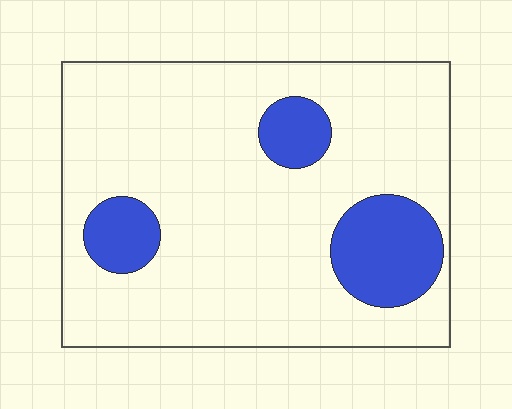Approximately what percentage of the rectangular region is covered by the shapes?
Approximately 15%.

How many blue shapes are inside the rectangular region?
3.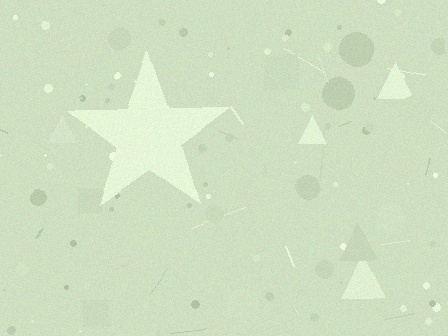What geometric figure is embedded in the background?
A star is embedded in the background.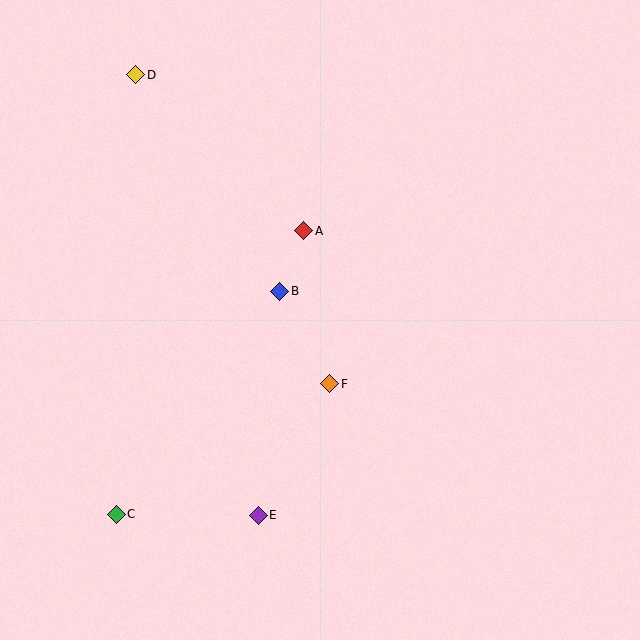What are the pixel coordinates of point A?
Point A is at (304, 231).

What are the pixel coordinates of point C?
Point C is at (116, 514).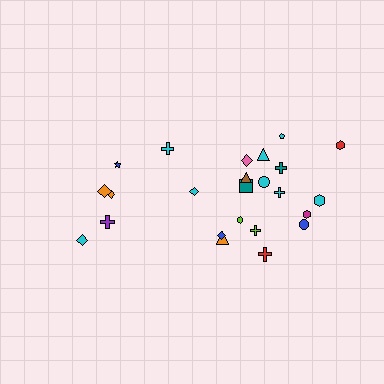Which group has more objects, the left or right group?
The right group.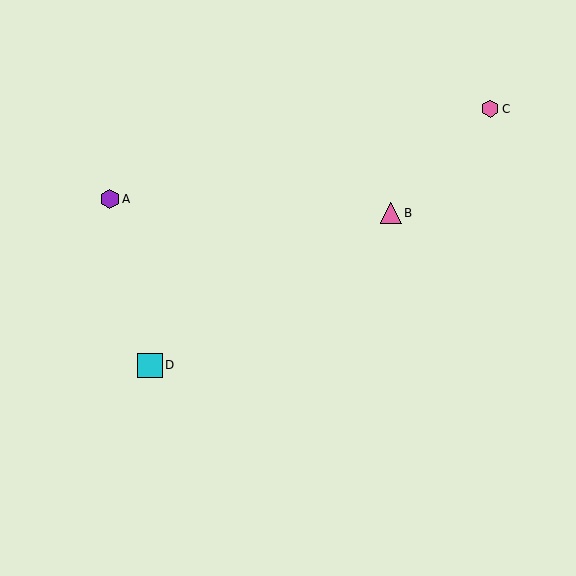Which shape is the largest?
The cyan square (labeled D) is the largest.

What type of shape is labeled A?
Shape A is a purple hexagon.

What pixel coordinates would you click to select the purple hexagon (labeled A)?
Click at (110, 199) to select the purple hexagon A.